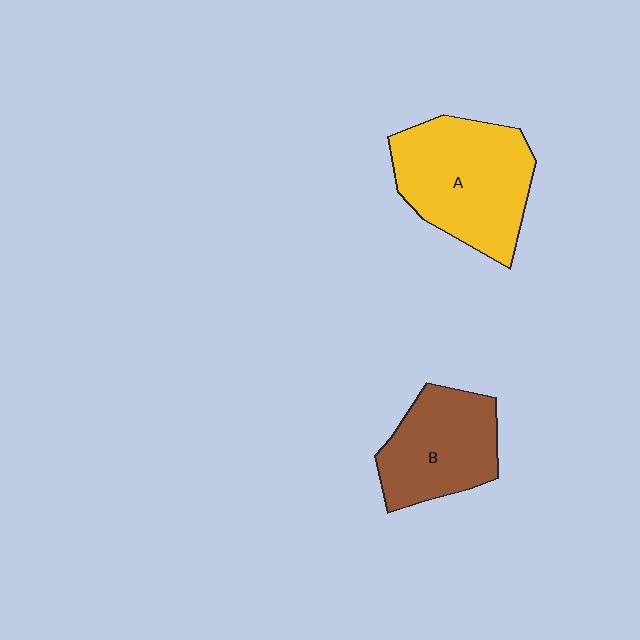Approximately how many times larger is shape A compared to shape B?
Approximately 1.3 times.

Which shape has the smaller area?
Shape B (brown).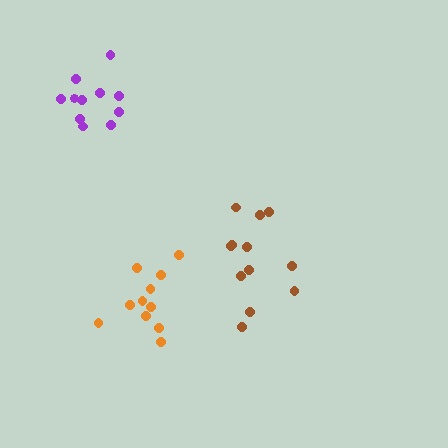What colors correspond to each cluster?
The clusters are colored: purple, orange, brown.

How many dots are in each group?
Group 1: 11 dots, Group 2: 11 dots, Group 3: 12 dots (34 total).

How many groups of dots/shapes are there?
There are 3 groups.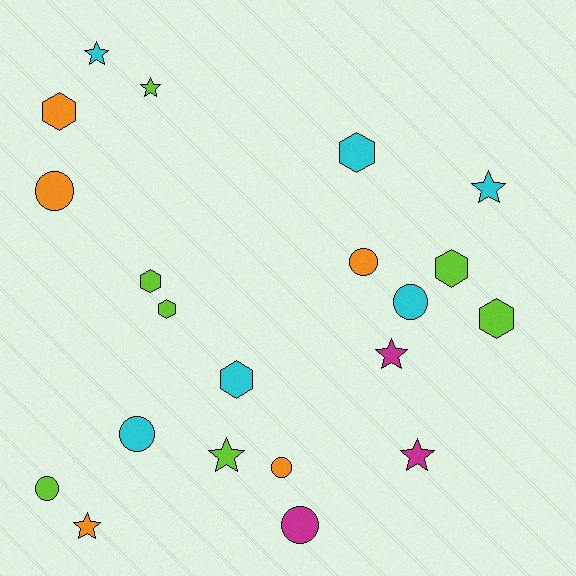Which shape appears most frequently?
Hexagon, with 7 objects.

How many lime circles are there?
There is 1 lime circle.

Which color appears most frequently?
Lime, with 7 objects.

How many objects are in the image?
There are 21 objects.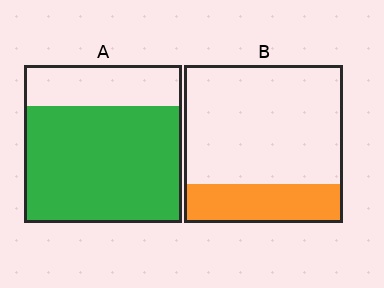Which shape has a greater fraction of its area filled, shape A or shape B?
Shape A.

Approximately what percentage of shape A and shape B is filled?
A is approximately 75% and B is approximately 25%.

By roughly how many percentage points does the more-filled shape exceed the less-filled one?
By roughly 50 percentage points (A over B).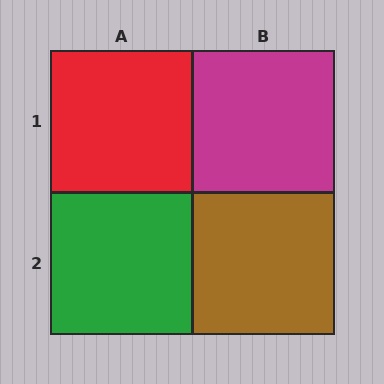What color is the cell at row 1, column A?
Red.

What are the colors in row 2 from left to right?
Green, brown.